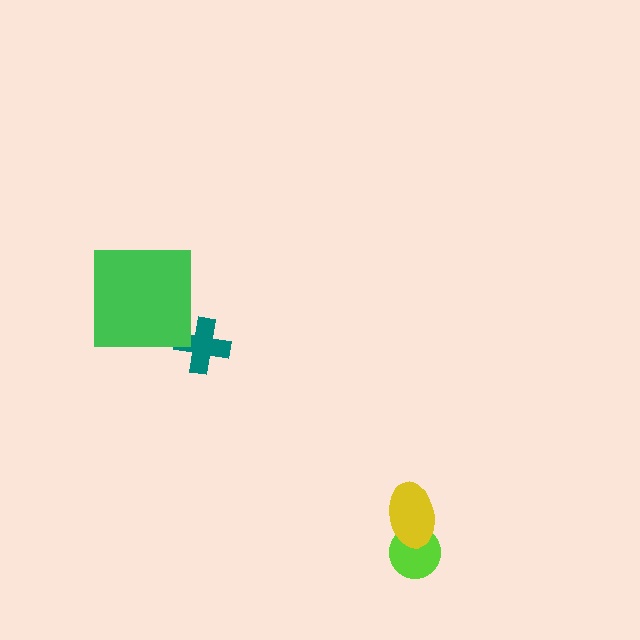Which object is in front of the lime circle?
The yellow ellipse is in front of the lime circle.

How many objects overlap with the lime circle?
1 object overlaps with the lime circle.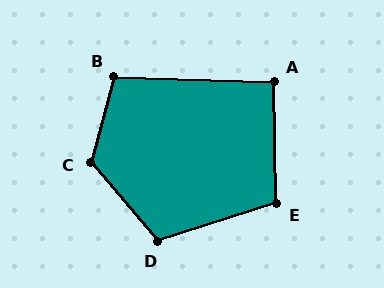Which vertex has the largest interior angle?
C, at approximately 124 degrees.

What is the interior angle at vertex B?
Approximately 104 degrees (obtuse).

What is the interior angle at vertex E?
Approximately 107 degrees (obtuse).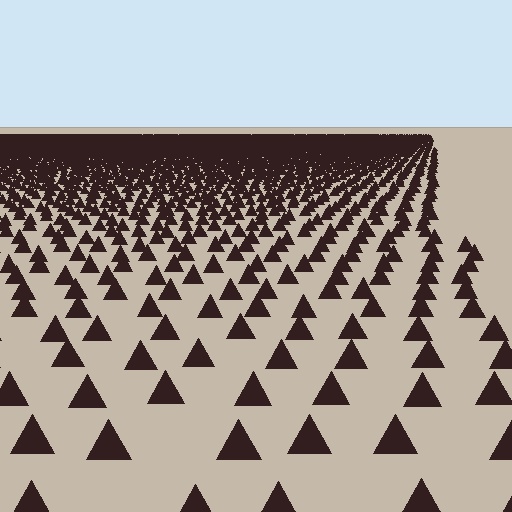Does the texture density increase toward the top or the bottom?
Density increases toward the top.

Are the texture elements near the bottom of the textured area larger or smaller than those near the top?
Larger. Near the bottom, elements are closer to the viewer and appear at a bigger on-screen size.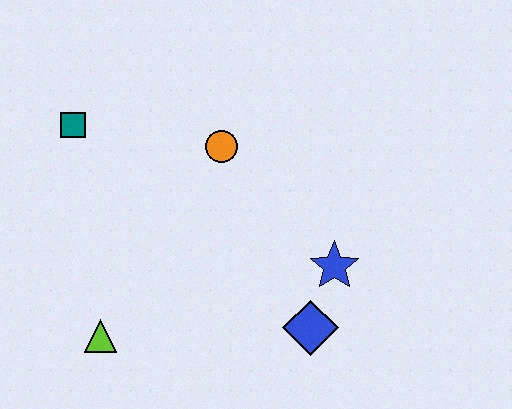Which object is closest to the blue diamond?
The blue star is closest to the blue diamond.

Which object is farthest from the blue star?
The teal square is farthest from the blue star.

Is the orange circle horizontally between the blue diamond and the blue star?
No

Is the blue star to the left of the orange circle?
No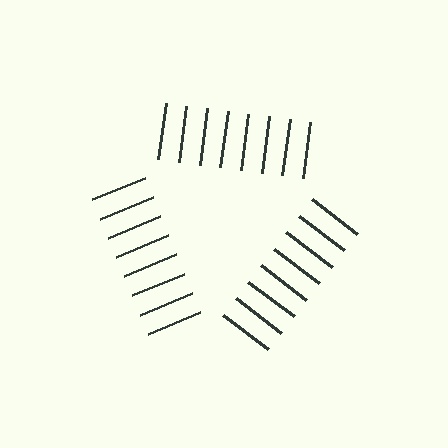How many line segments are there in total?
24 — 8 along each of the 3 edges.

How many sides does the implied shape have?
3 sides — the line-ends trace a triangle.